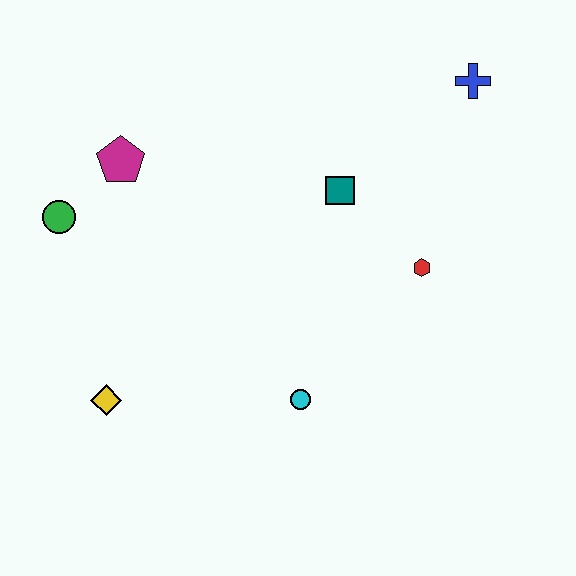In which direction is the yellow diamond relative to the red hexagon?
The yellow diamond is to the left of the red hexagon.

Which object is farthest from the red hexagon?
The green circle is farthest from the red hexagon.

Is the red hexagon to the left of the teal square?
No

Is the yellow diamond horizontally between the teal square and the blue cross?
No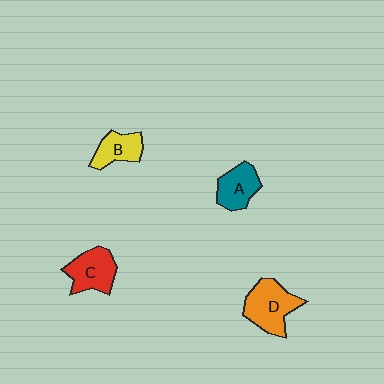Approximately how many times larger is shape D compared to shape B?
Approximately 1.5 times.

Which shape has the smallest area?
Shape B (yellow).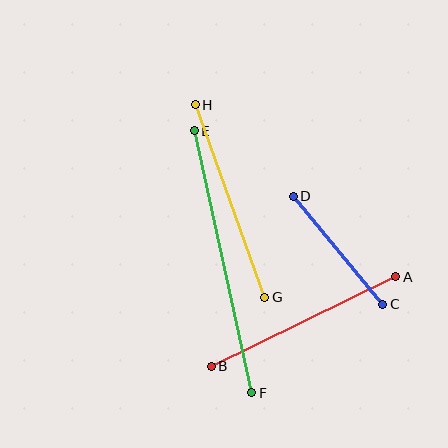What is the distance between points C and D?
The distance is approximately 140 pixels.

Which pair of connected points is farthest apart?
Points E and F are farthest apart.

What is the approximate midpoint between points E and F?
The midpoint is at approximately (223, 262) pixels.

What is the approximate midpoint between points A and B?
The midpoint is at approximately (304, 321) pixels.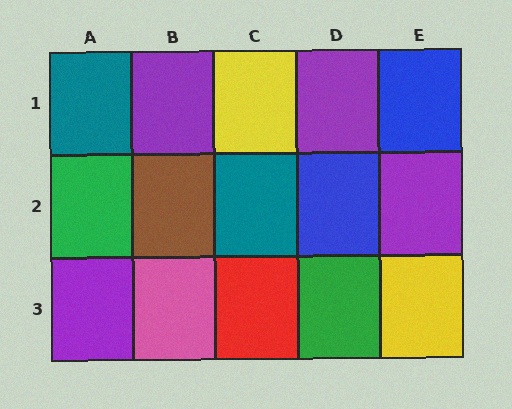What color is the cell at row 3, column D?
Green.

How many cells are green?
2 cells are green.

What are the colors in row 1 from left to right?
Teal, purple, yellow, purple, blue.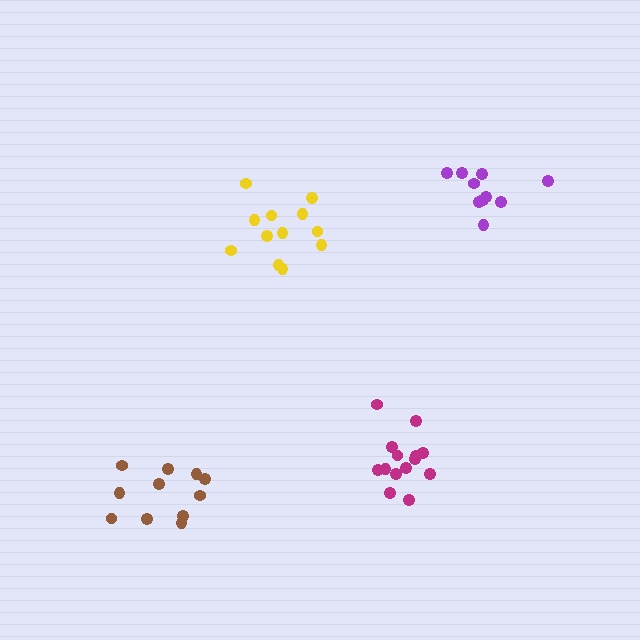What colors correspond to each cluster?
The clusters are colored: yellow, magenta, purple, brown.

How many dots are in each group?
Group 1: 12 dots, Group 2: 14 dots, Group 3: 10 dots, Group 4: 11 dots (47 total).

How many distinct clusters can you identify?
There are 4 distinct clusters.